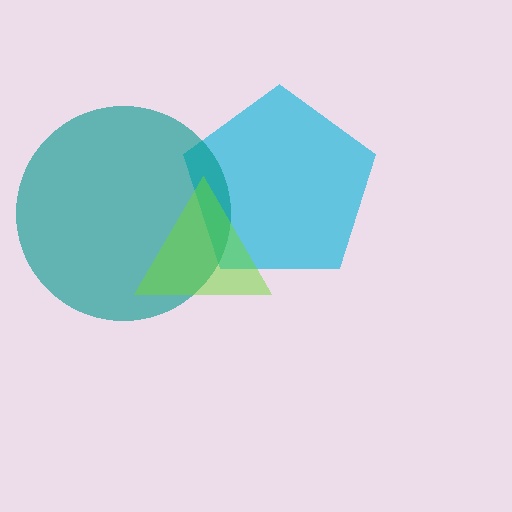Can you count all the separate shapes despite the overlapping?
Yes, there are 3 separate shapes.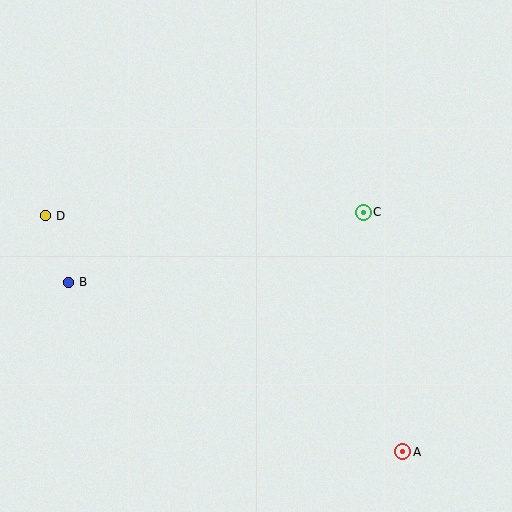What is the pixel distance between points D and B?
The distance between D and B is 70 pixels.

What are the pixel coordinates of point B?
Point B is at (69, 282).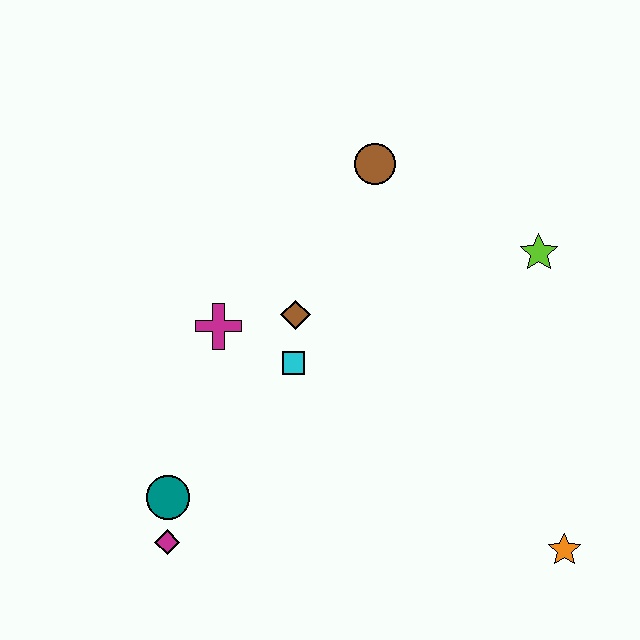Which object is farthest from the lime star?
The magenta diamond is farthest from the lime star.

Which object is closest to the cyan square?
The brown diamond is closest to the cyan square.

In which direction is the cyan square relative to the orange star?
The cyan square is to the left of the orange star.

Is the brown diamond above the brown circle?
No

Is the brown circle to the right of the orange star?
No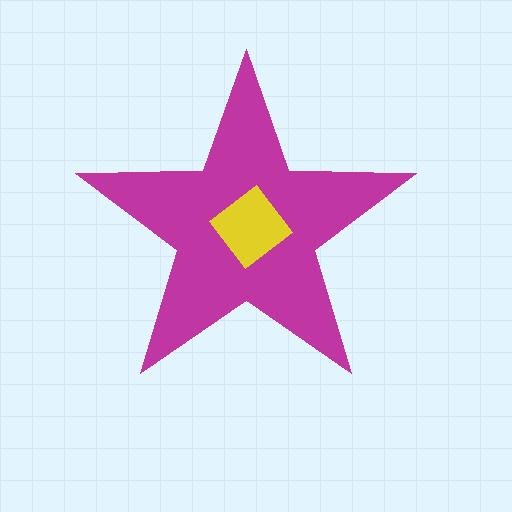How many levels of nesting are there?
2.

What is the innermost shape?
The yellow diamond.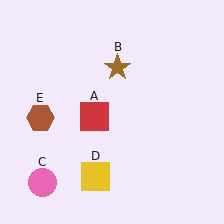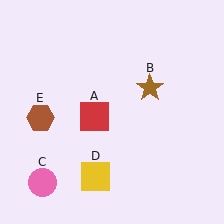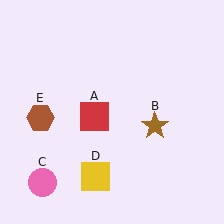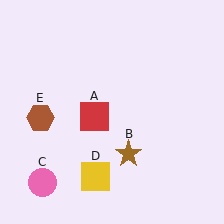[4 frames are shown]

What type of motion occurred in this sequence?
The brown star (object B) rotated clockwise around the center of the scene.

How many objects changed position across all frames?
1 object changed position: brown star (object B).